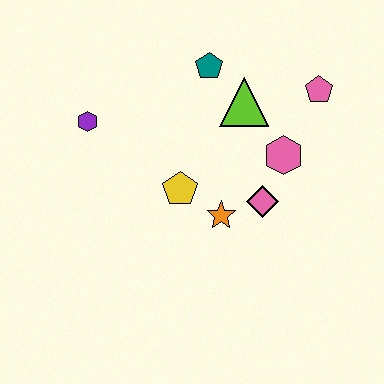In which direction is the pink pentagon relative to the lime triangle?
The pink pentagon is to the right of the lime triangle.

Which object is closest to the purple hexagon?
The yellow pentagon is closest to the purple hexagon.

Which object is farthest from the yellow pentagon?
The pink pentagon is farthest from the yellow pentagon.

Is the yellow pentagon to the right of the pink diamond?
No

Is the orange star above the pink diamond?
No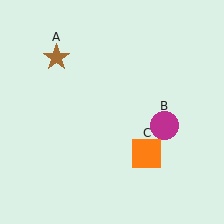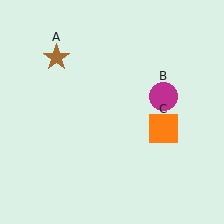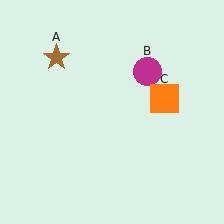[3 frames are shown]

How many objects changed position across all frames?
2 objects changed position: magenta circle (object B), orange square (object C).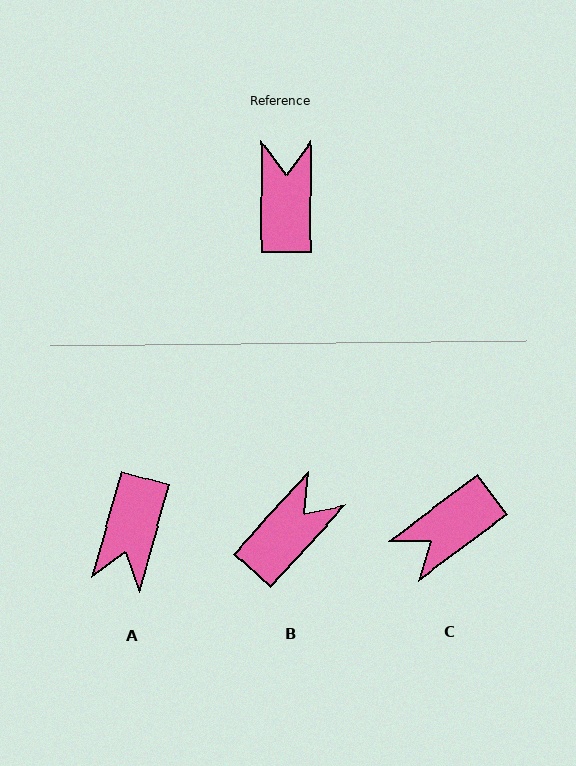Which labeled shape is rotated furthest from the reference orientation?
A, about 164 degrees away.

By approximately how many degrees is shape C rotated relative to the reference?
Approximately 127 degrees counter-clockwise.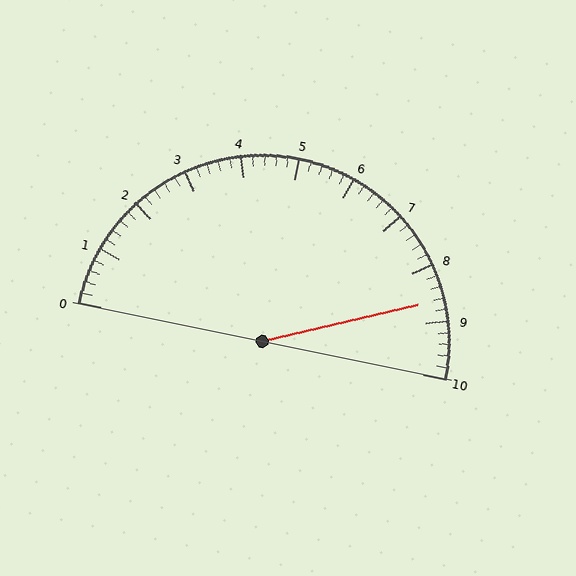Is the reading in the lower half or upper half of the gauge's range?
The reading is in the upper half of the range (0 to 10).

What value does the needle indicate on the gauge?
The needle indicates approximately 8.6.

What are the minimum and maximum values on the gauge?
The gauge ranges from 0 to 10.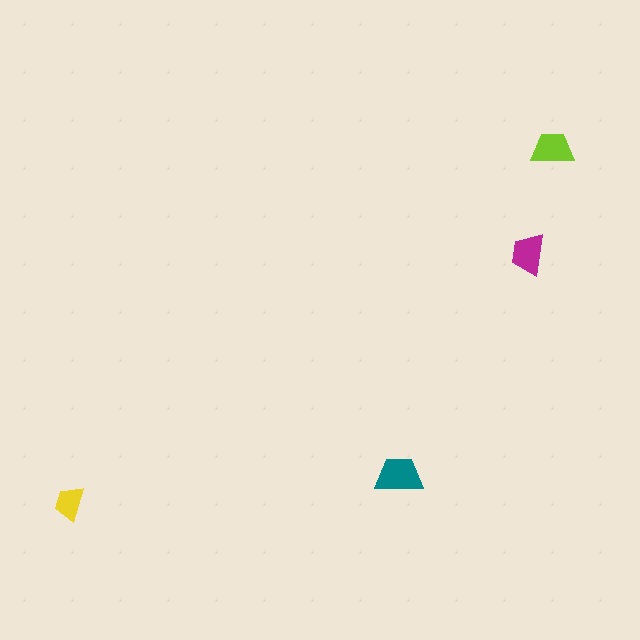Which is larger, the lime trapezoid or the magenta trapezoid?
The lime one.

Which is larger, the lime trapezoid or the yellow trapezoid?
The lime one.